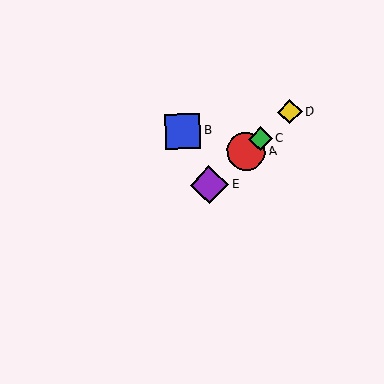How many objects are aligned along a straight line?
4 objects (A, C, D, E) are aligned along a straight line.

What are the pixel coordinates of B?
Object B is at (183, 131).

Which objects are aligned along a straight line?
Objects A, C, D, E are aligned along a straight line.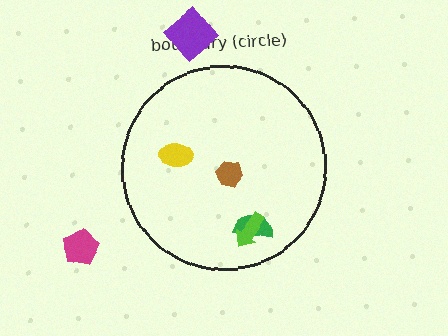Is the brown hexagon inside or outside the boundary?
Inside.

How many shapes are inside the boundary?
4 inside, 2 outside.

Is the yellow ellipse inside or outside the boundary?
Inside.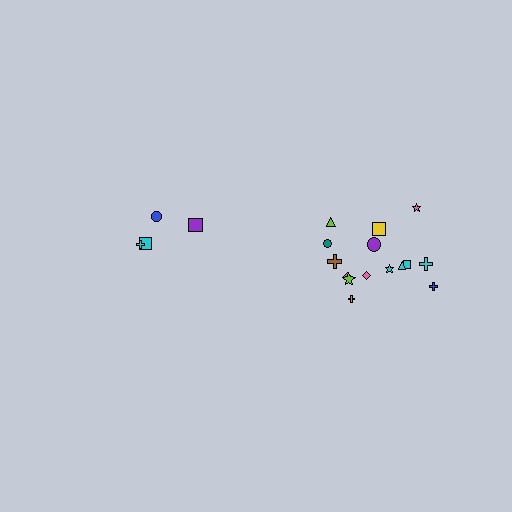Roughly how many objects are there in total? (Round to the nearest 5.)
Roughly 20 objects in total.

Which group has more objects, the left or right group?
The right group.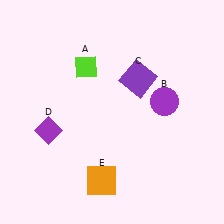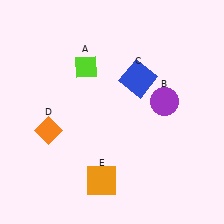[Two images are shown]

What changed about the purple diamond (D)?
In Image 1, D is purple. In Image 2, it changed to orange.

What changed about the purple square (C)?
In Image 1, C is purple. In Image 2, it changed to blue.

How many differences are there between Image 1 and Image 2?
There are 2 differences between the two images.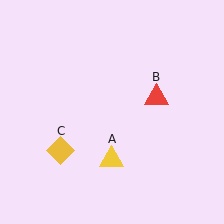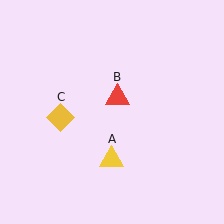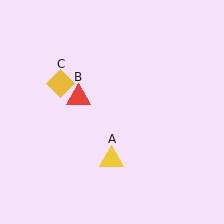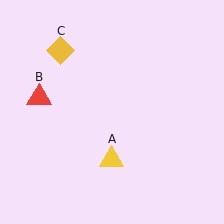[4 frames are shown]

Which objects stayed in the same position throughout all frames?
Yellow triangle (object A) remained stationary.